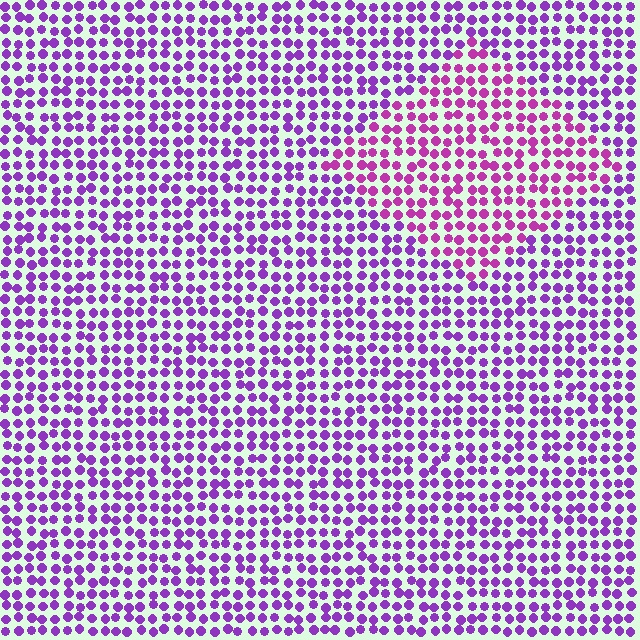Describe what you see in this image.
The image is filled with small purple elements in a uniform arrangement. A diamond-shaped region is visible where the elements are tinted to a slightly different hue, forming a subtle color boundary.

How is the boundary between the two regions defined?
The boundary is defined purely by a slight shift in hue (about 29 degrees). Spacing, size, and orientation are identical on both sides.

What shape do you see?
I see a diamond.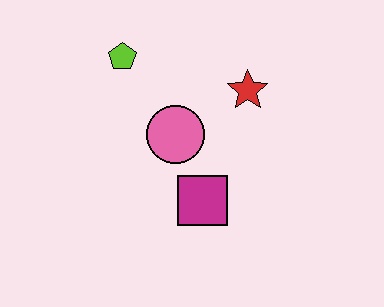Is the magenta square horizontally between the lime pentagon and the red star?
Yes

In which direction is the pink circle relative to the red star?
The pink circle is to the left of the red star.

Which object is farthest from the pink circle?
The lime pentagon is farthest from the pink circle.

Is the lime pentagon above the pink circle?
Yes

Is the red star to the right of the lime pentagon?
Yes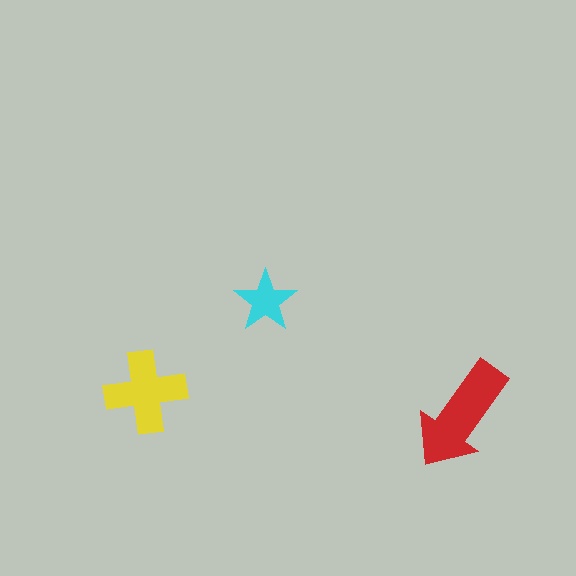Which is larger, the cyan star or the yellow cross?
The yellow cross.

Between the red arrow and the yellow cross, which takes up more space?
The red arrow.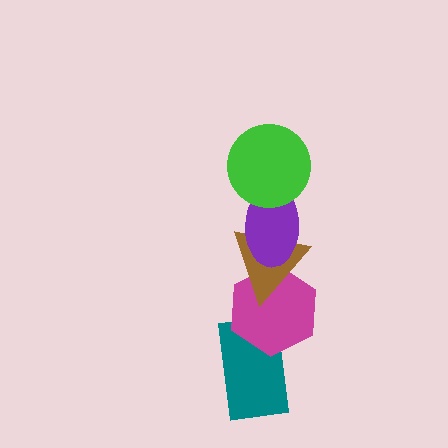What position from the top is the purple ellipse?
The purple ellipse is 2nd from the top.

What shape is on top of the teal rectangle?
The magenta hexagon is on top of the teal rectangle.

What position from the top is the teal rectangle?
The teal rectangle is 5th from the top.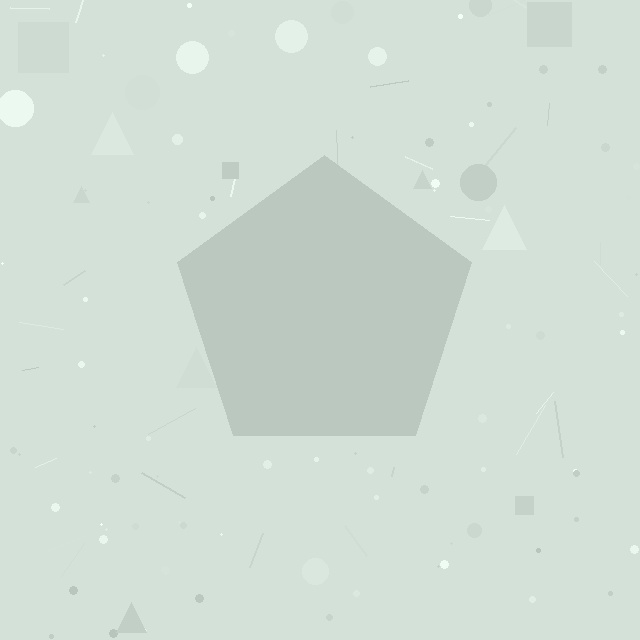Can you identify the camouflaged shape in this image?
The camouflaged shape is a pentagon.